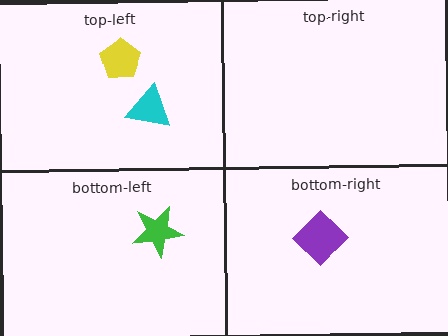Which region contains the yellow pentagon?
The top-left region.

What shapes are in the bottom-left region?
The green star.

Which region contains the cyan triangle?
The top-left region.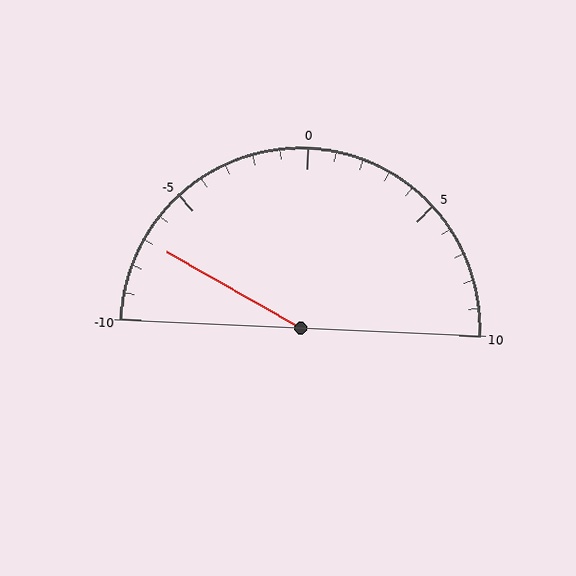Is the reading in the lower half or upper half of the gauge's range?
The reading is in the lower half of the range (-10 to 10).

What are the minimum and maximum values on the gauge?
The gauge ranges from -10 to 10.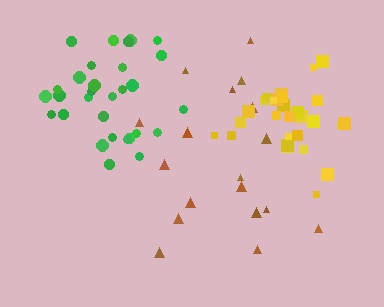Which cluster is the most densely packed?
Yellow.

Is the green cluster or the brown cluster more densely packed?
Green.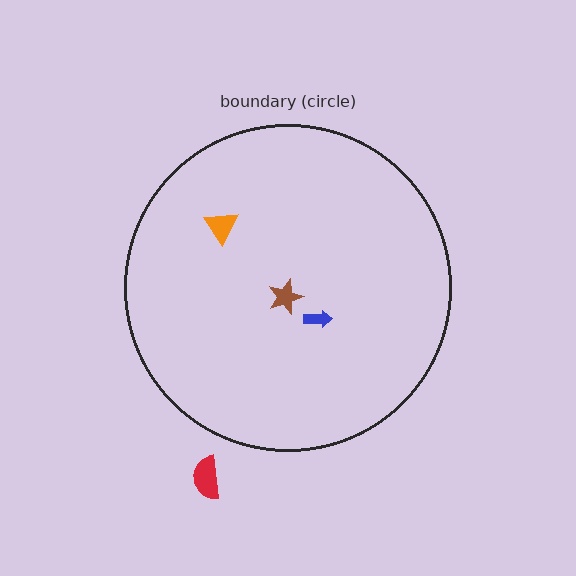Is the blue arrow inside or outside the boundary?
Inside.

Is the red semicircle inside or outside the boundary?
Outside.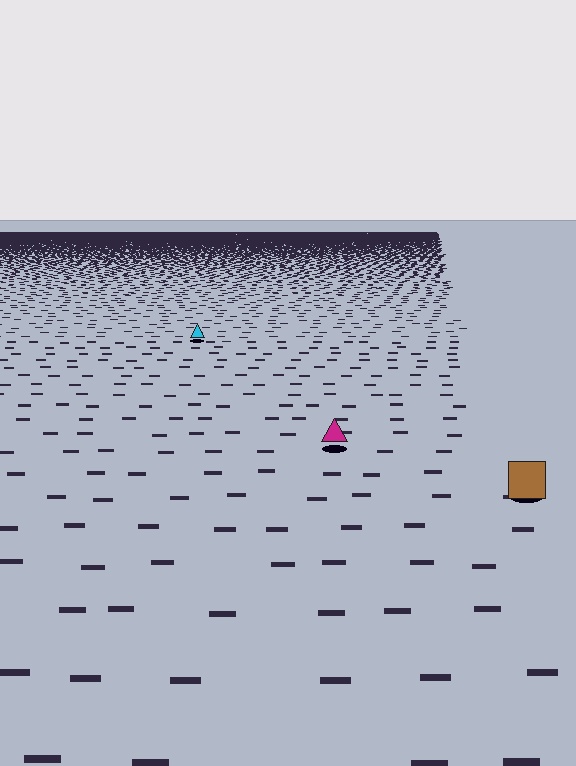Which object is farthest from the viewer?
The cyan triangle is farthest from the viewer. It appears smaller and the ground texture around it is denser.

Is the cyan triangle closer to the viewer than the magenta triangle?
No. The magenta triangle is closer — you can tell from the texture gradient: the ground texture is coarser near it.